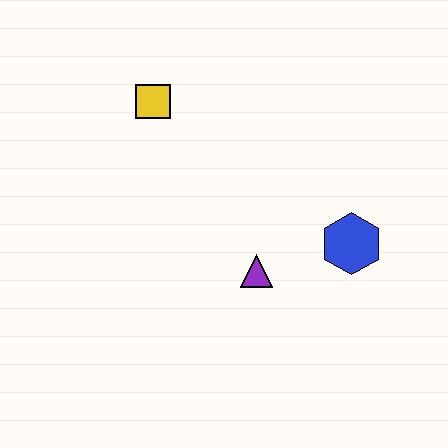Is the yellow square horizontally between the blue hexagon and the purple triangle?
No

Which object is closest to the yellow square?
The purple triangle is closest to the yellow square.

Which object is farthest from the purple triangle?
The yellow square is farthest from the purple triangle.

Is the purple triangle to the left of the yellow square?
No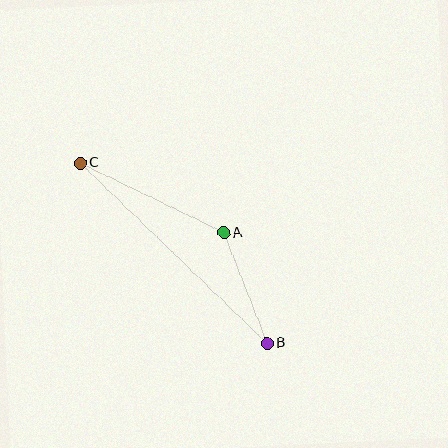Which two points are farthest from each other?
Points B and C are farthest from each other.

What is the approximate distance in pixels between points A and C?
The distance between A and C is approximately 159 pixels.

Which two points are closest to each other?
Points A and B are closest to each other.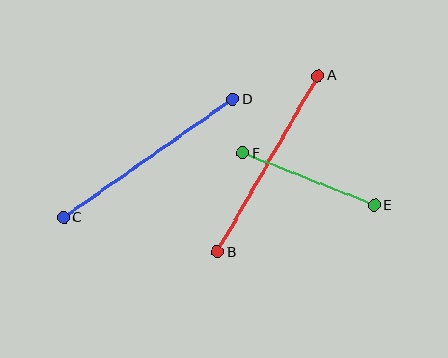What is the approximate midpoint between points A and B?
The midpoint is at approximately (268, 164) pixels.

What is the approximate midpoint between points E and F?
The midpoint is at approximately (309, 179) pixels.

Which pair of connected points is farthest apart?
Points C and D are farthest apart.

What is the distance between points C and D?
The distance is approximately 207 pixels.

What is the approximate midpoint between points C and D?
The midpoint is at approximately (148, 158) pixels.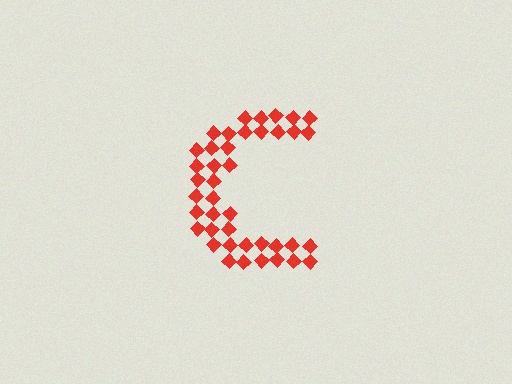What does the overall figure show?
The overall figure shows the letter C.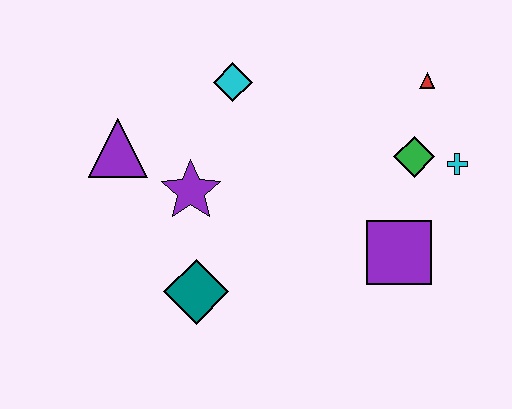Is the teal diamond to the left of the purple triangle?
No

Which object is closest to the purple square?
The green diamond is closest to the purple square.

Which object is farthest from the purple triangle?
The cyan cross is farthest from the purple triangle.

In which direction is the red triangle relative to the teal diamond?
The red triangle is to the right of the teal diamond.